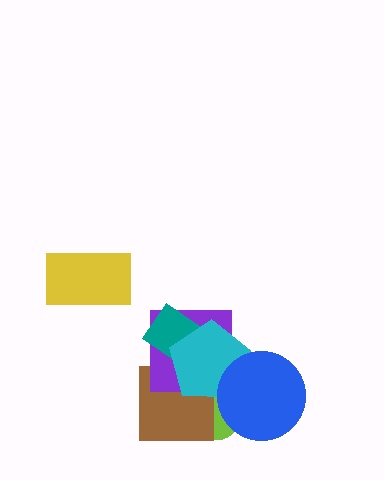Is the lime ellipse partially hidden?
Yes, it is partially covered by another shape.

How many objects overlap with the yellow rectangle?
0 objects overlap with the yellow rectangle.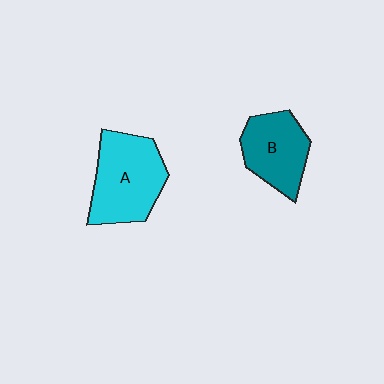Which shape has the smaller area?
Shape B (teal).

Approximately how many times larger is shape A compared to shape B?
Approximately 1.3 times.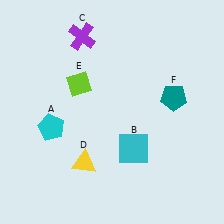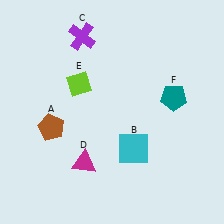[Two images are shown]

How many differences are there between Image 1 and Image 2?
There are 2 differences between the two images.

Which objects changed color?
A changed from cyan to brown. D changed from yellow to magenta.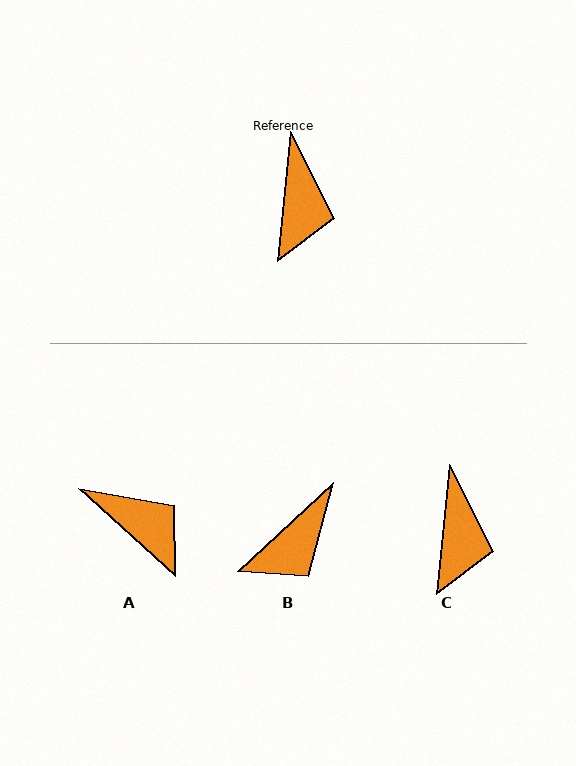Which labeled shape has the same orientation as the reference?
C.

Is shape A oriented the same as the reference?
No, it is off by about 54 degrees.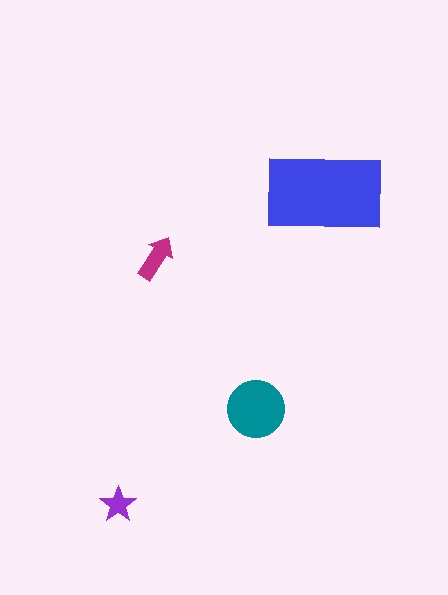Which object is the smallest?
The purple star.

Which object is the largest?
The blue rectangle.